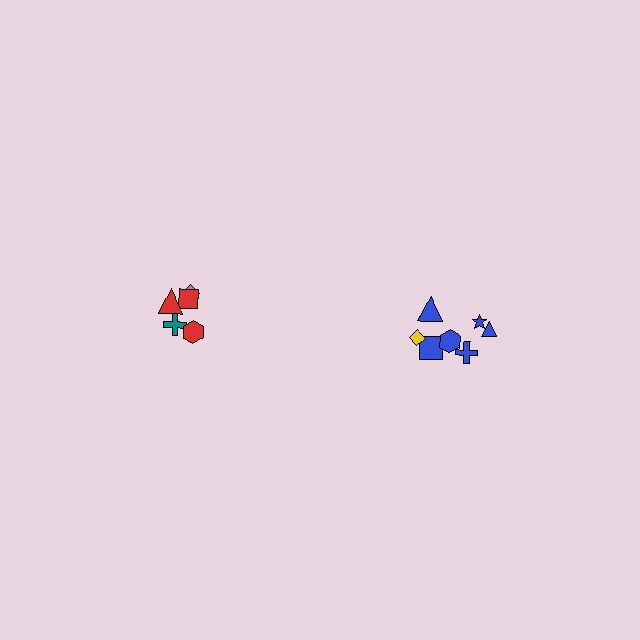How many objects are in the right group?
There are 7 objects.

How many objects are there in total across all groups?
There are 12 objects.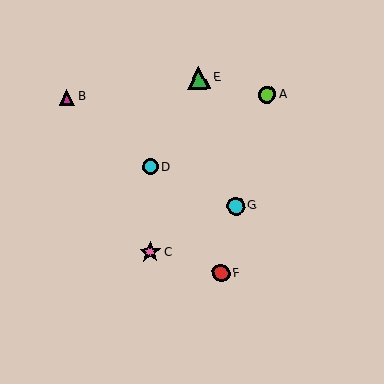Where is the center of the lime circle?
The center of the lime circle is at (267, 95).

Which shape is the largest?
The green triangle (labeled E) is the largest.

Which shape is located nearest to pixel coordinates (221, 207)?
The cyan circle (labeled G) at (236, 206) is nearest to that location.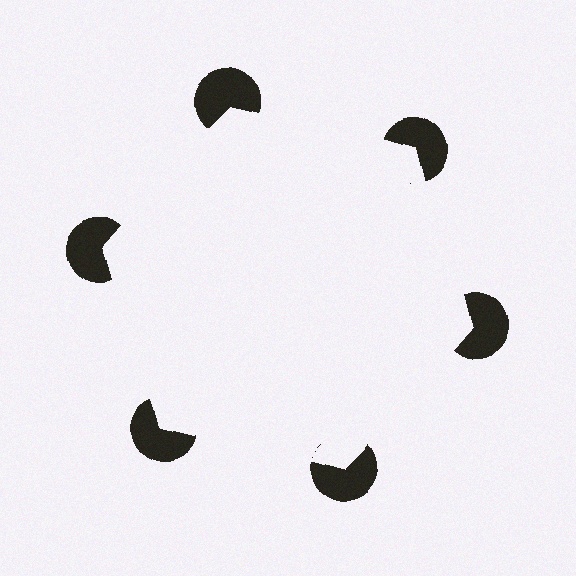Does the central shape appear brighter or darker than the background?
It typically appears slightly brighter than the background, even though no actual brightness change is drawn.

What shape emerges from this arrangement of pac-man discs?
An illusory hexagon — its edges are inferred from the aligned wedge cuts in the pac-man discs, not physically drawn.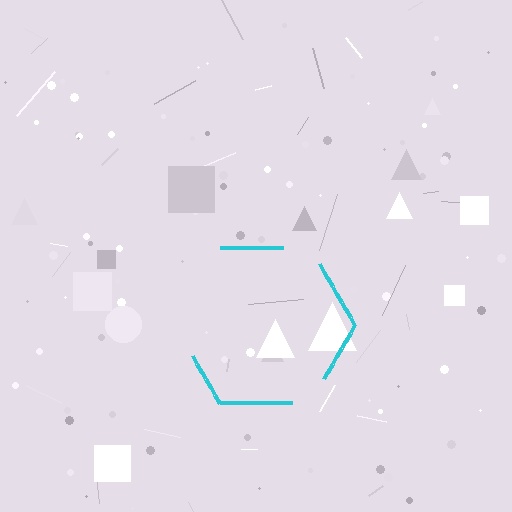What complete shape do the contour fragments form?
The contour fragments form a hexagon.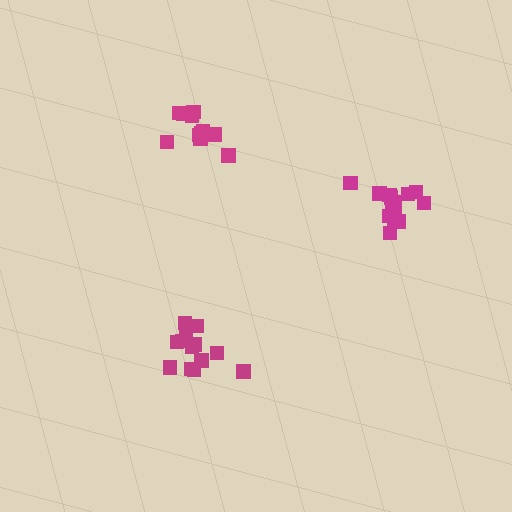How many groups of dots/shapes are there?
There are 3 groups.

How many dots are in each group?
Group 1: 15 dots, Group 2: 14 dots, Group 3: 11 dots (40 total).